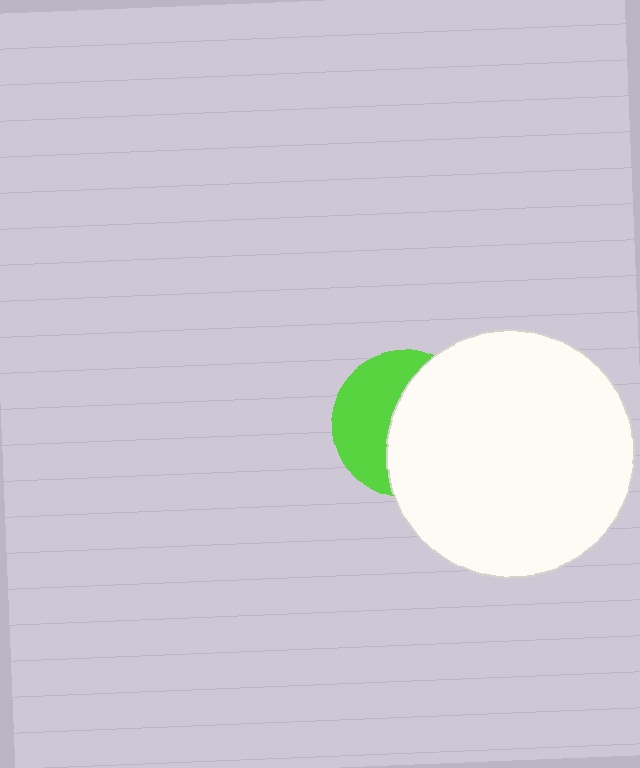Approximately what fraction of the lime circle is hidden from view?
Roughly 56% of the lime circle is hidden behind the white circle.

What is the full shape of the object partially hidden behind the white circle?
The partially hidden object is a lime circle.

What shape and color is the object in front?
The object in front is a white circle.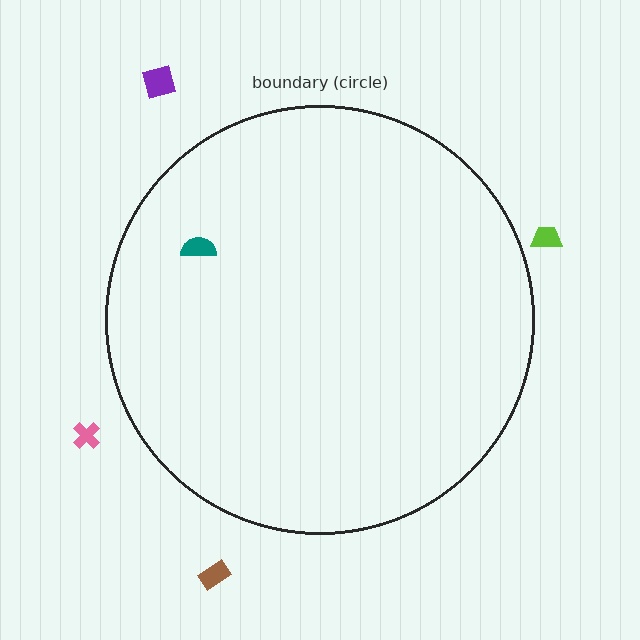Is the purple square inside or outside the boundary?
Outside.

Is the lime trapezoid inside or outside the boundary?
Outside.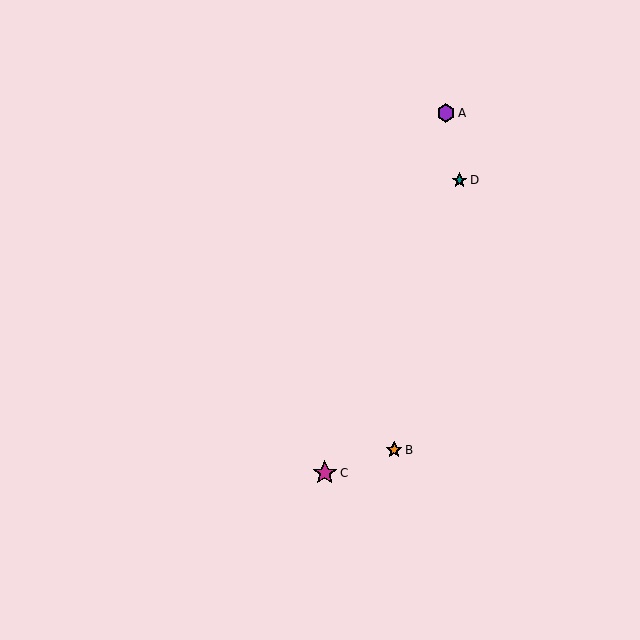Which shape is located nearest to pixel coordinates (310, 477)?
The magenta star (labeled C) at (325, 473) is nearest to that location.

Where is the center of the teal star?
The center of the teal star is at (460, 180).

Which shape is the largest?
The magenta star (labeled C) is the largest.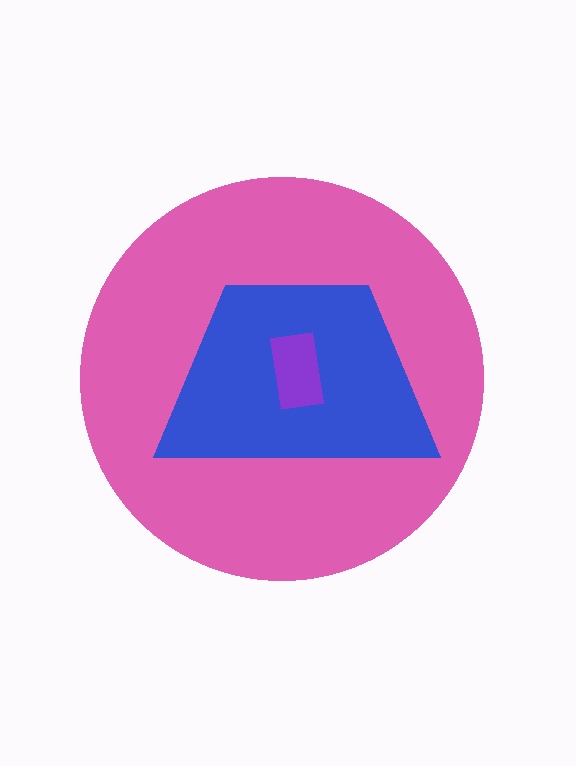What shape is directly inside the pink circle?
The blue trapezoid.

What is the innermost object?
The purple rectangle.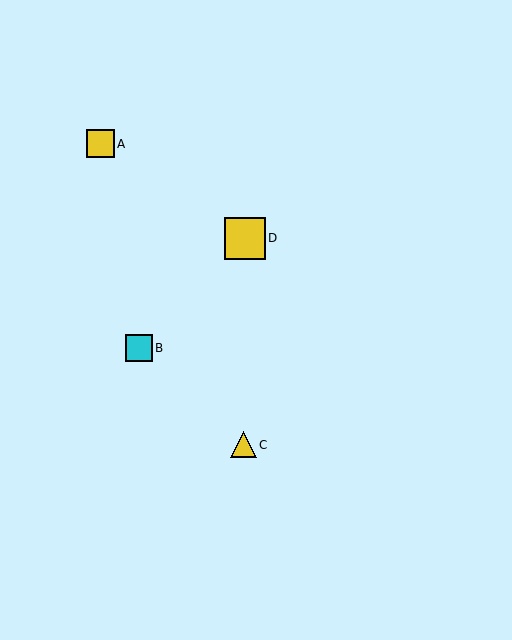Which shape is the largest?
The yellow square (labeled D) is the largest.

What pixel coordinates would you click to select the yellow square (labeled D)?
Click at (245, 238) to select the yellow square D.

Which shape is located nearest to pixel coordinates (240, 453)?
The yellow triangle (labeled C) at (243, 445) is nearest to that location.